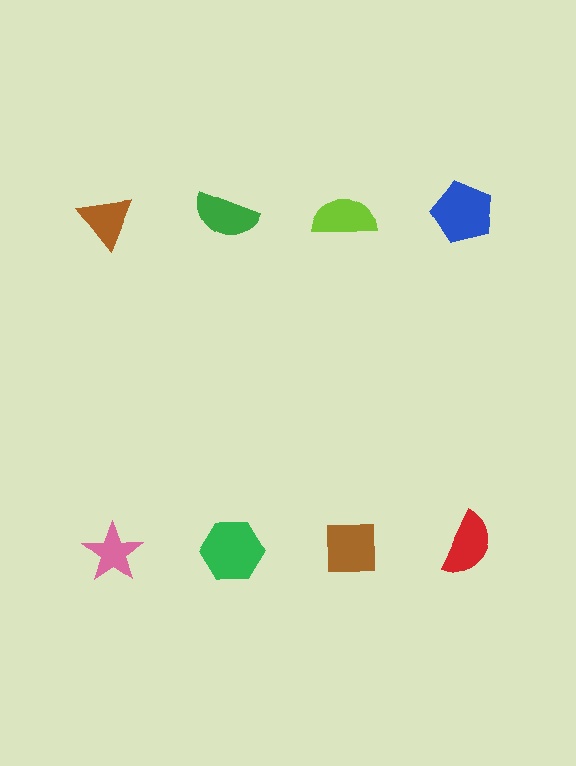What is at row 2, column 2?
A green hexagon.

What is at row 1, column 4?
A blue pentagon.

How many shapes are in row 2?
4 shapes.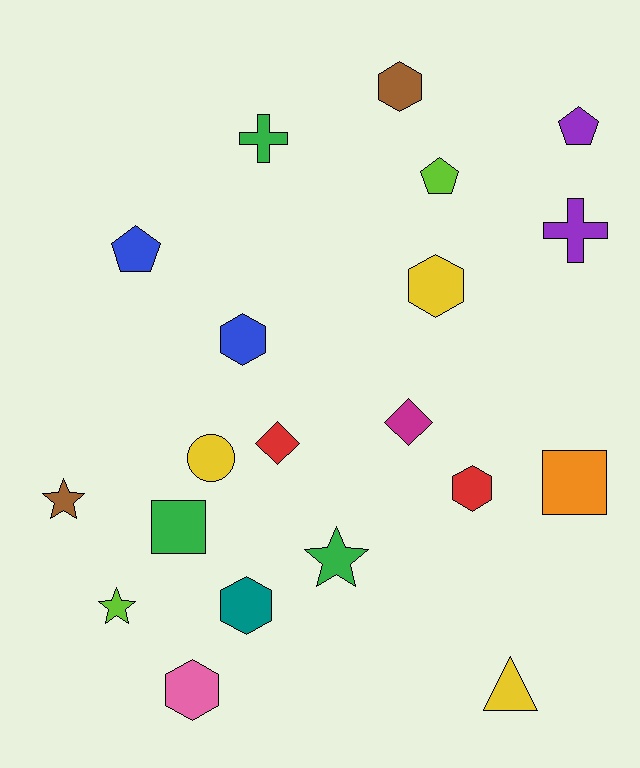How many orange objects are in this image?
There is 1 orange object.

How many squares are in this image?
There are 2 squares.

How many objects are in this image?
There are 20 objects.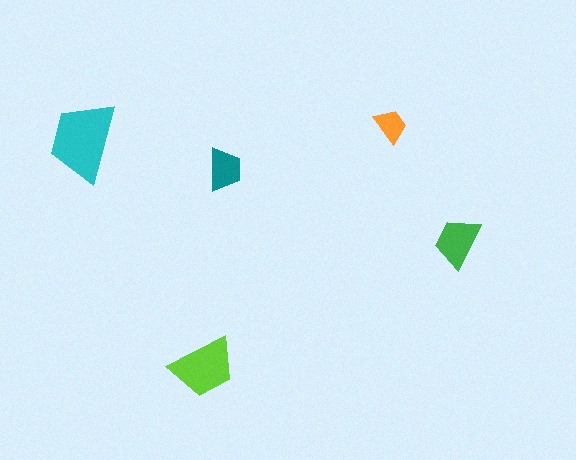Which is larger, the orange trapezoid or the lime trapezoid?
The lime one.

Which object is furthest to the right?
The green trapezoid is rightmost.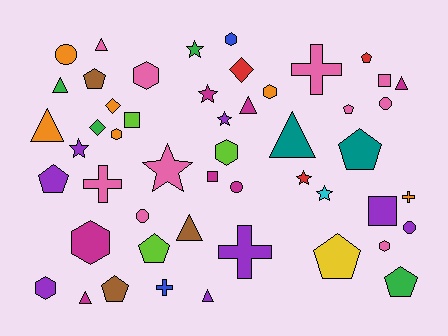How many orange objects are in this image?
There are 6 orange objects.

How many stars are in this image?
There are 7 stars.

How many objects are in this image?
There are 50 objects.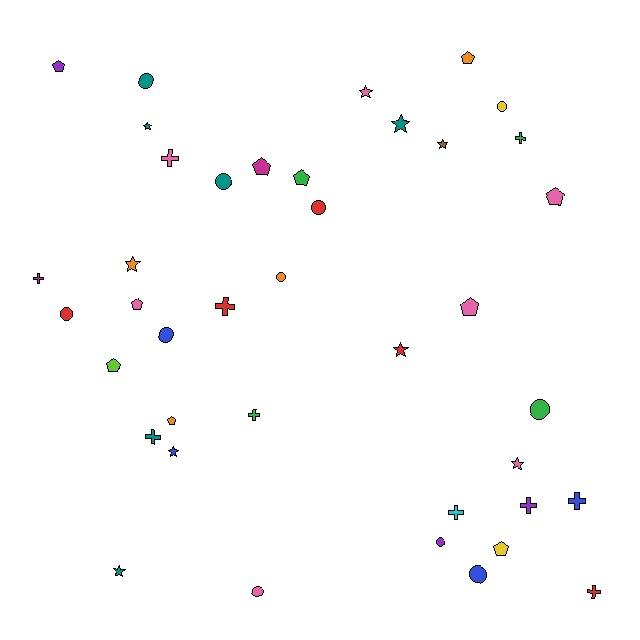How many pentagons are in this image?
There are 10 pentagons.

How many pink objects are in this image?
There are 7 pink objects.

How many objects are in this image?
There are 40 objects.